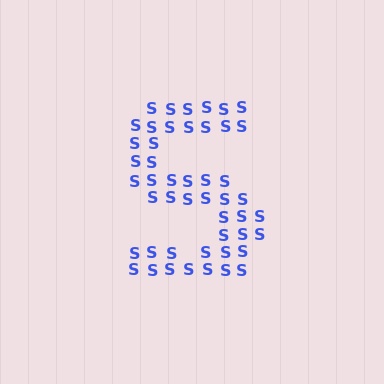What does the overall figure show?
The overall figure shows the letter S.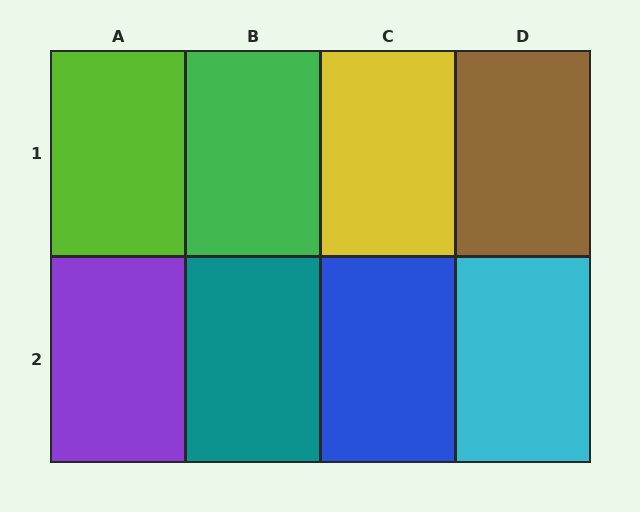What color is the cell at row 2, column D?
Cyan.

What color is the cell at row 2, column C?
Blue.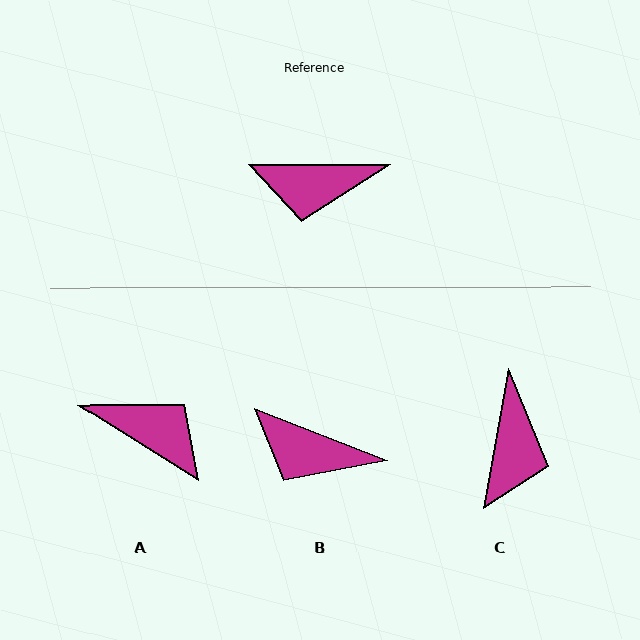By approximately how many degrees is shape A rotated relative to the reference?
Approximately 147 degrees counter-clockwise.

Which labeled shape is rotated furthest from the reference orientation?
A, about 147 degrees away.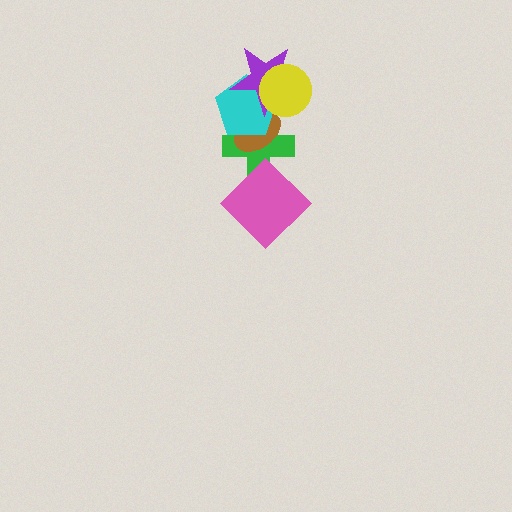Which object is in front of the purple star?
The yellow circle is in front of the purple star.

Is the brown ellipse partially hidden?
Yes, it is partially covered by another shape.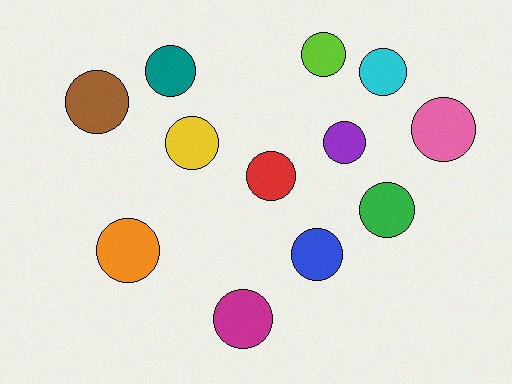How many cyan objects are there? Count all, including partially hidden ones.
There is 1 cyan object.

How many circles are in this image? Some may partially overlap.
There are 12 circles.